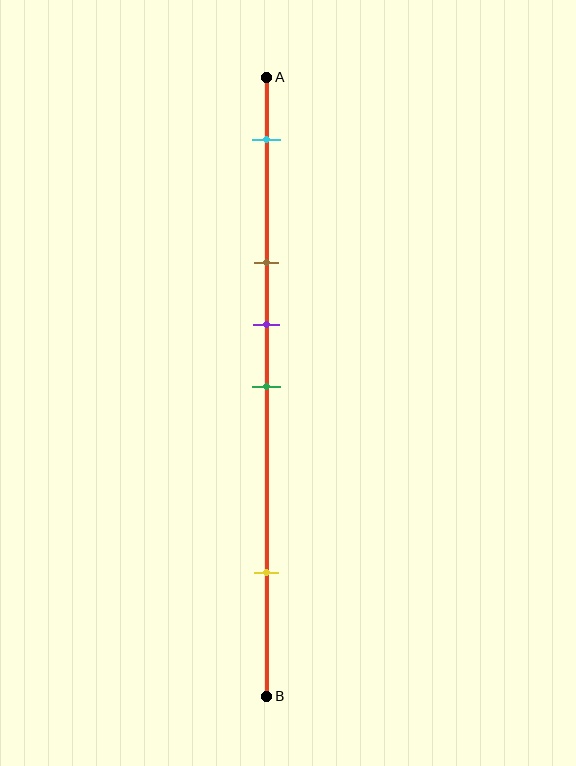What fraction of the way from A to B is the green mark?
The green mark is approximately 50% (0.5) of the way from A to B.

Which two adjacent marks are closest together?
The purple and green marks are the closest adjacent pair.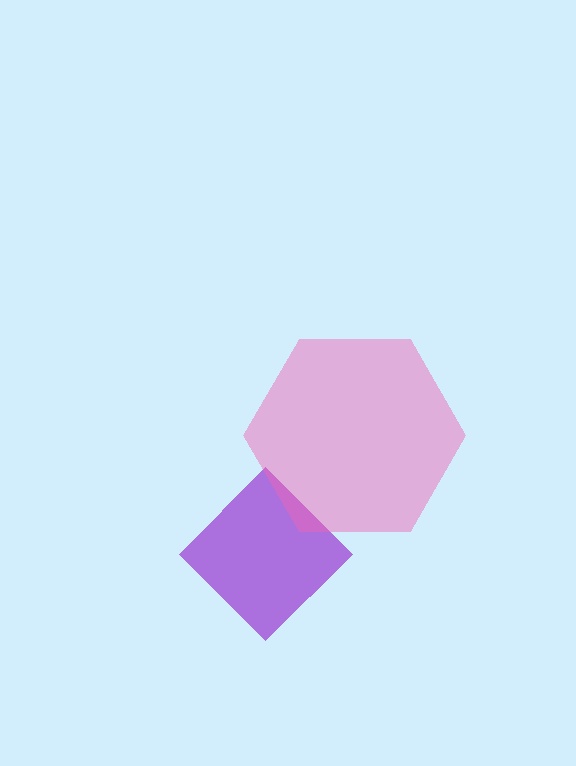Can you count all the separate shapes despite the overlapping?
Yes, there are 2 separate shapes.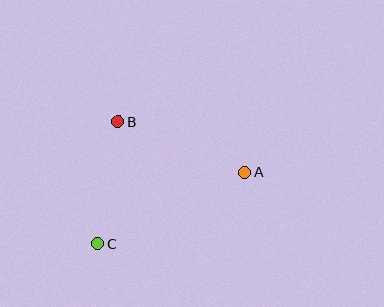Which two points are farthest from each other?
Points A and C are farthest from each other.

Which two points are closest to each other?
Points B and C are closest to each other.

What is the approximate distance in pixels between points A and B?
The distance between A and B is approximately 136 pixels.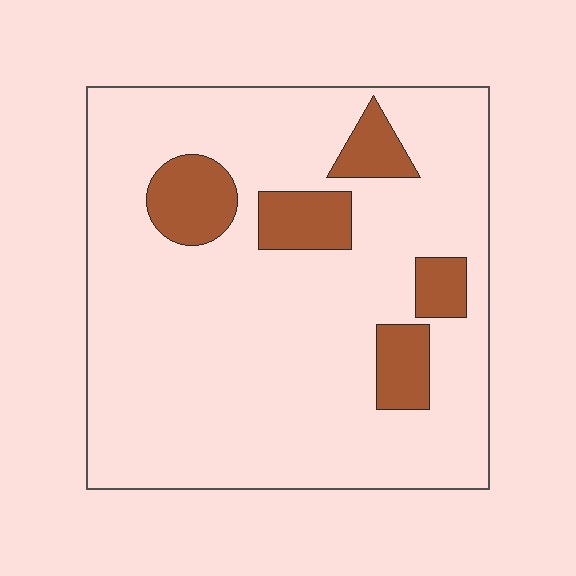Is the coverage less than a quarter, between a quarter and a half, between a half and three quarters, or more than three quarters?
Less than a quarter.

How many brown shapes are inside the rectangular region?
5.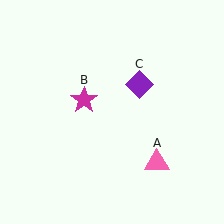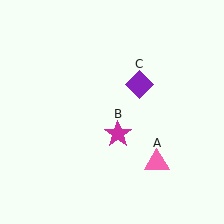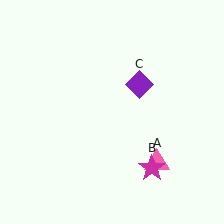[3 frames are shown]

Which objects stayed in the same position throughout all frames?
Pink triangle (object A) and purple diamond (object C) remained stationary.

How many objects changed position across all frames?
1 object changed position: magenta star (object B).